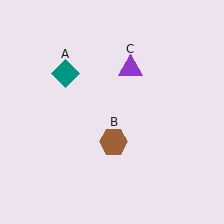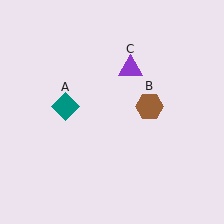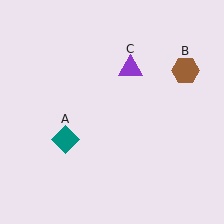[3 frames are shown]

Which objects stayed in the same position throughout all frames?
Purple triangle (object C) remained stationary.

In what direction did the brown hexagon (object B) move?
The brown hexagon (object B) moved up and to the right.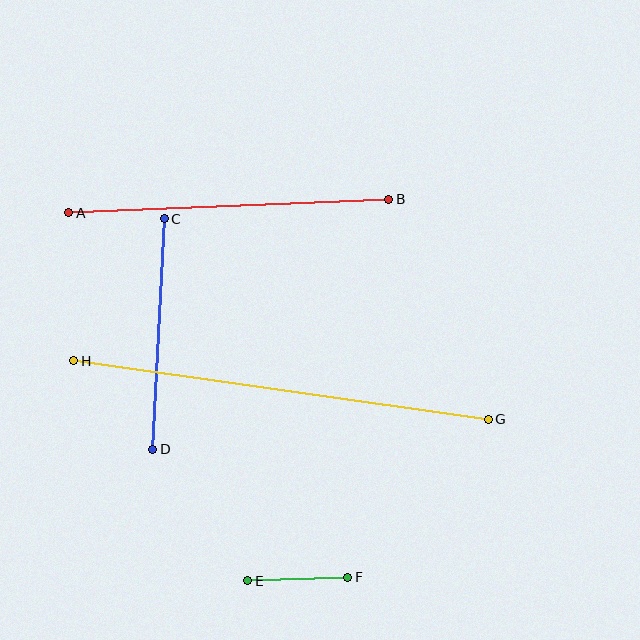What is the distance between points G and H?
The distance is approximately 418 pixels.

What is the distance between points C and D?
The distance is approximately 231 pixels.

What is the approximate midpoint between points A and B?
The midpoint is at approximately (229, 206) pixels.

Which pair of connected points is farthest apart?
Points G and H are farthest apart.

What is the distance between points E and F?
The distance is approximately 100 pixels.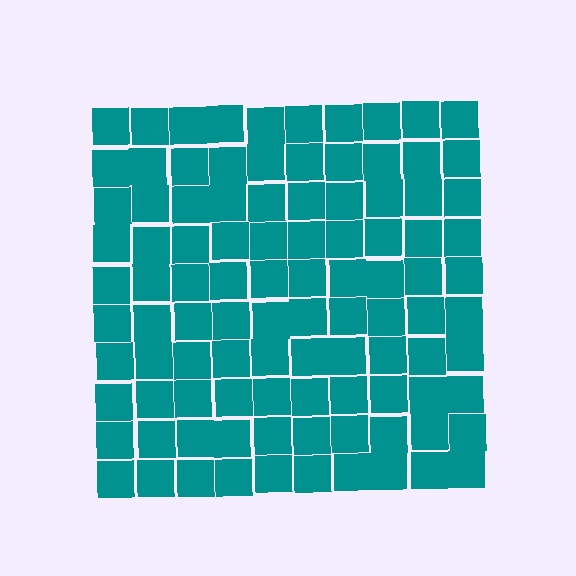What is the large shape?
The large shape is a square.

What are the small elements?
The small elements are squares.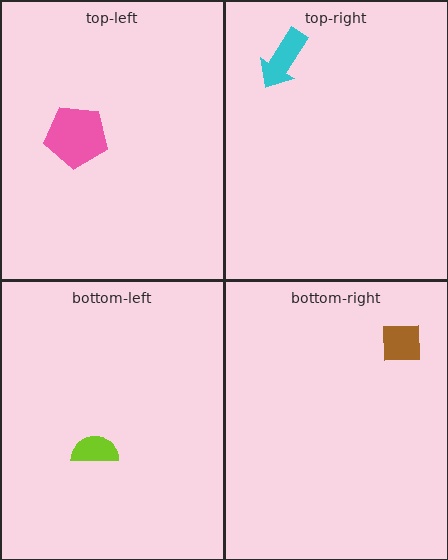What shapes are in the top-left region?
The pink pentagon.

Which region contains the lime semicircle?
The bottom-left region.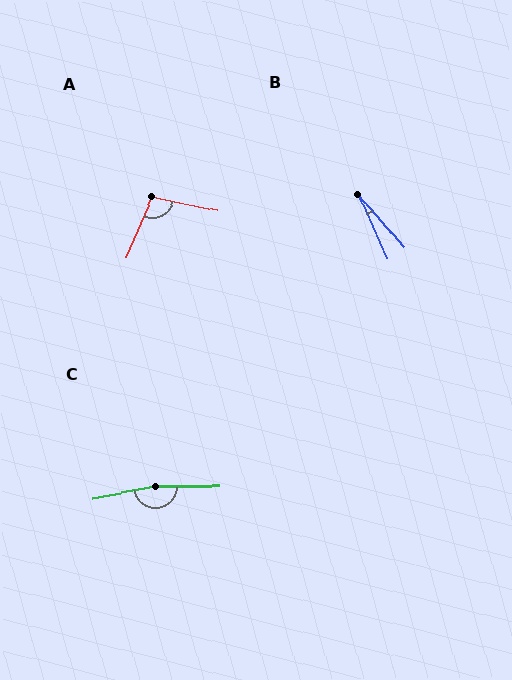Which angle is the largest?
C, at approximately 169 degrees.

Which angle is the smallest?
B, at approximately 17 degrees.